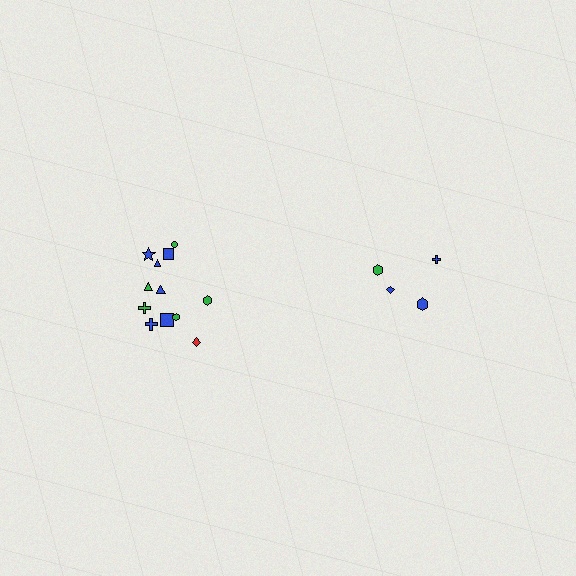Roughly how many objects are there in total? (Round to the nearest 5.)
Roughly 15 objects in total.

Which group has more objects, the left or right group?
The left group.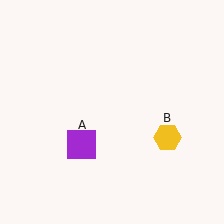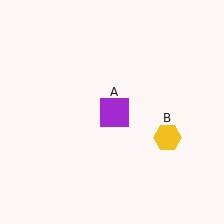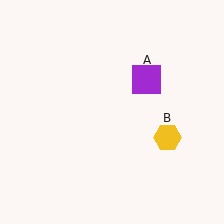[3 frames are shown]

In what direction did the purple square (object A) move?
The purple square (object A) moved up and to the right.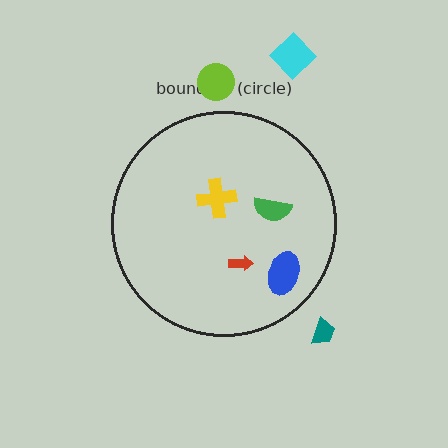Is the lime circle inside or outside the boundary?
Outside.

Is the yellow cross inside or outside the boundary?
Inside.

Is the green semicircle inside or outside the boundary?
Inside.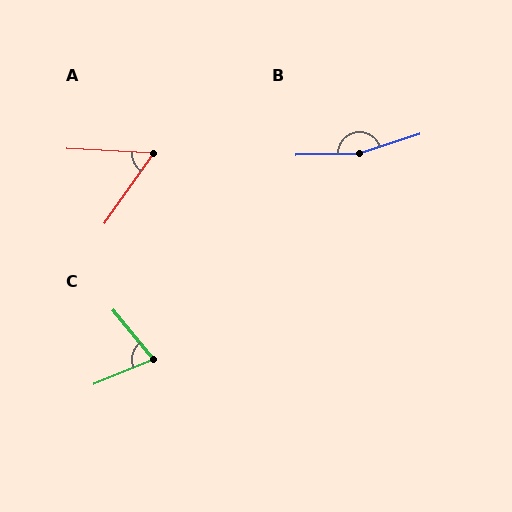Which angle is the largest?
B, at approximately 163 degrees.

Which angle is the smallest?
A, at approximately 58 degrees.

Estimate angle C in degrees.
Approximately 73 degrees.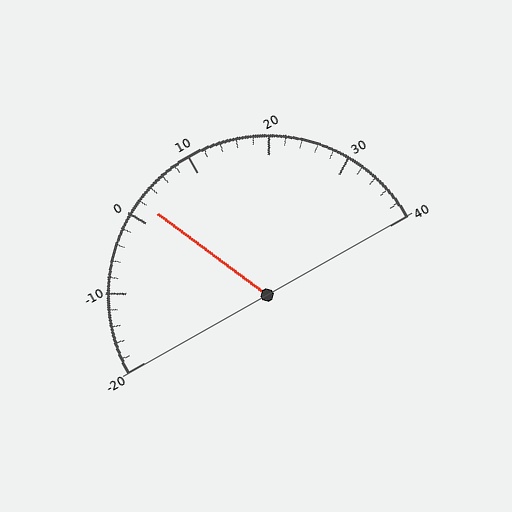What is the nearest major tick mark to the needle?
The nearest major tick mark is 0.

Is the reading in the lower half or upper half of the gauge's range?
The reading is in the lower half of the range (-20 to 40).